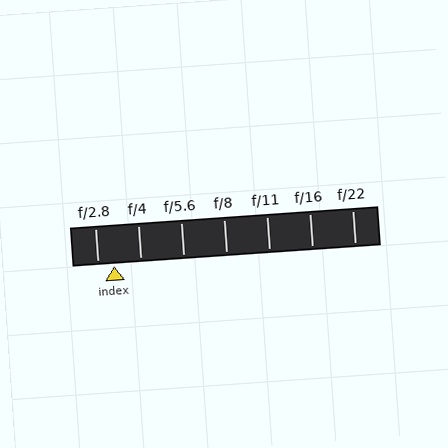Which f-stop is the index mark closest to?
The index mark is closest to f/2.8.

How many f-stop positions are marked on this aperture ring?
There are 7 f-stop positions marked.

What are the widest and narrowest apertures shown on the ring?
The widest aperture shown is f/2.8 and the narrowest is f/22.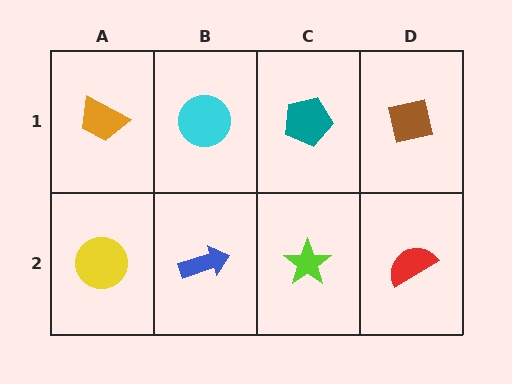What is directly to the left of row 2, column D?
A lime star.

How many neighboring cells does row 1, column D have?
2.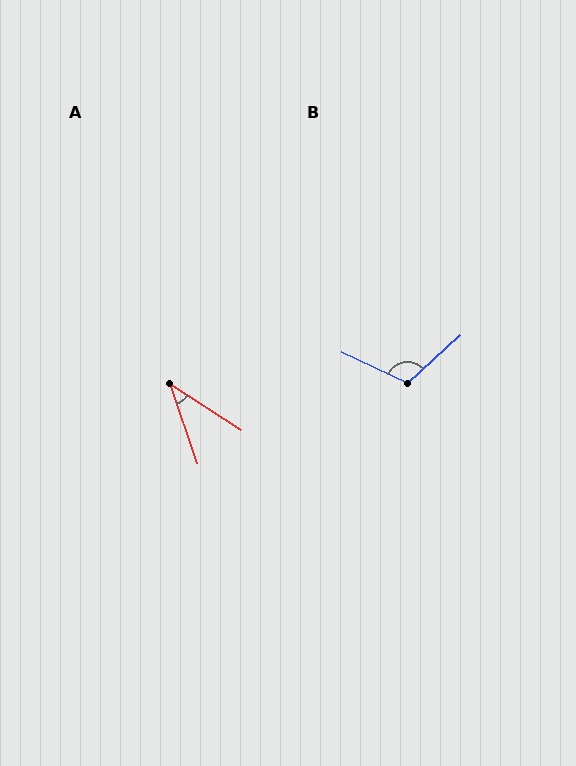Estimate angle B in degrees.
Approximately 114 degrees.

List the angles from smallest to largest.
A (38°), B (114°).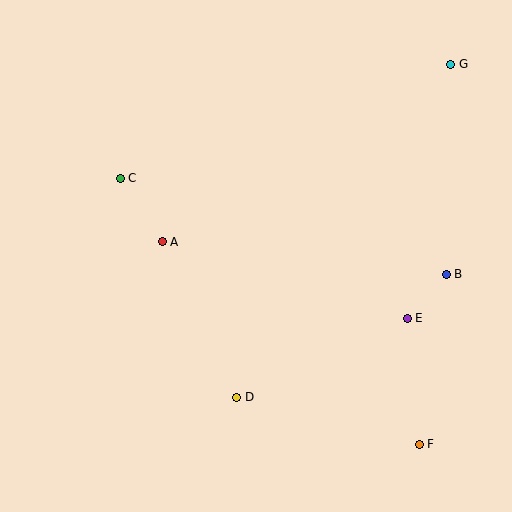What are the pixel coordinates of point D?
Point D is at (237, 397).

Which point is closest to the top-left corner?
Point C is closest to the top-left corner.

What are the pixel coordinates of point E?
Point E is at (407, 318).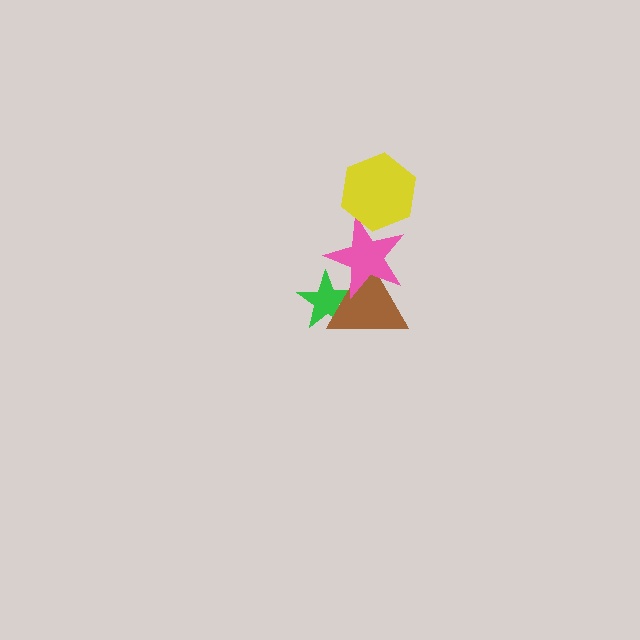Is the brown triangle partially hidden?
Yes, it is partially covered by another shape.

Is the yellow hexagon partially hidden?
No, no other shape covers it.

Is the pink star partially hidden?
Yes, it is partially covered by another shape.